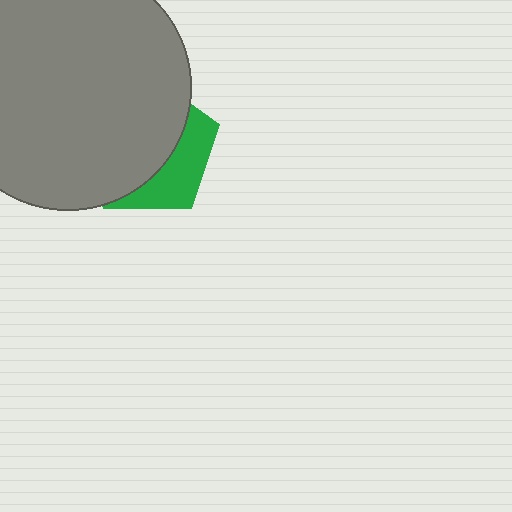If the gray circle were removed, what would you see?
You would see the complete green pentagon.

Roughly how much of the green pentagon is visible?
A small part of it is visible (roughly 33%).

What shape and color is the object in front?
The object in front is a gray circle.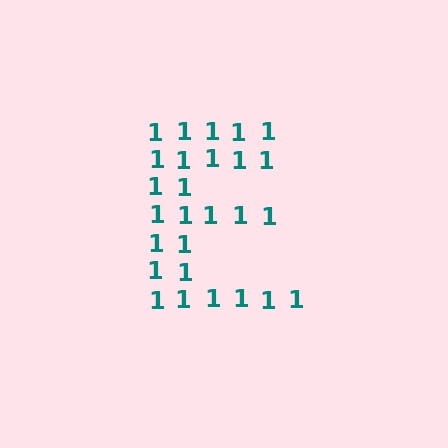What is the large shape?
The large shape is the letter E.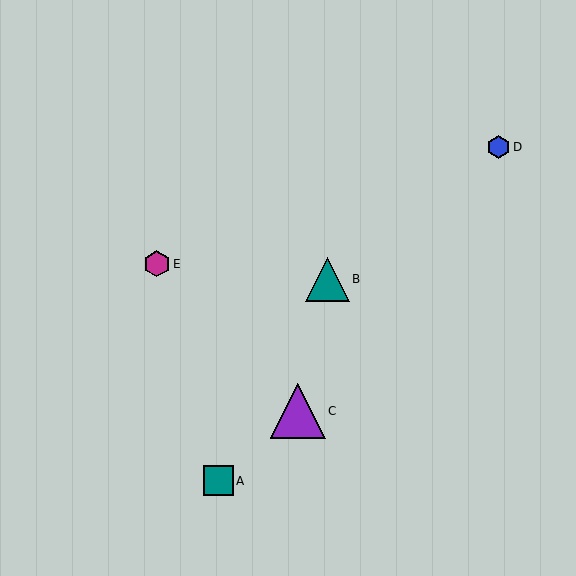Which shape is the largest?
The purple triangle (labeled C) is the largest.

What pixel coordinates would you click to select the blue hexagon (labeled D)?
Click at (498, 147) to select the blue hexagon D.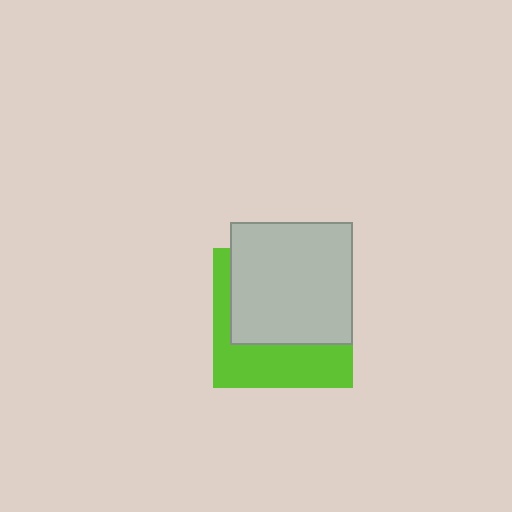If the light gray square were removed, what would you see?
You would see the complete lime square.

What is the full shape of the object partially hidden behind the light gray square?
The partially hidden object is a lime square.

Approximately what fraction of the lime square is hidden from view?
Roughly 62% of the lime square is hidden behind the light gray square.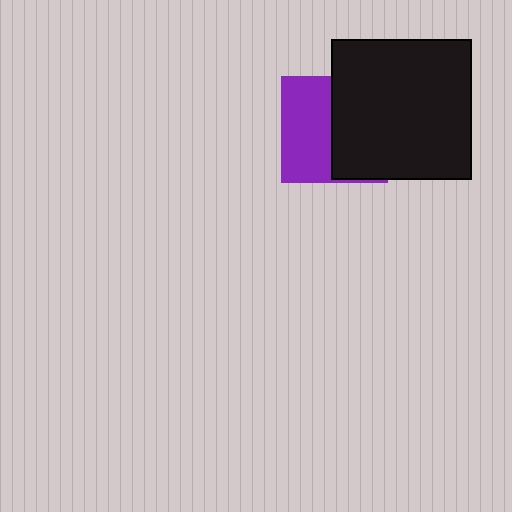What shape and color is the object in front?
The object in front is a black square.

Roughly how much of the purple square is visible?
About half of it is visible (roughly 49%).